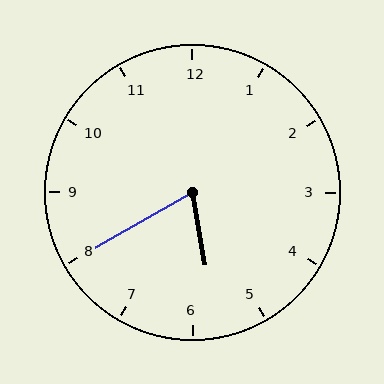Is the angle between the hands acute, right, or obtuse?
It is acute.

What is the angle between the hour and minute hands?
Approximately 70 degrees.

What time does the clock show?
5:40.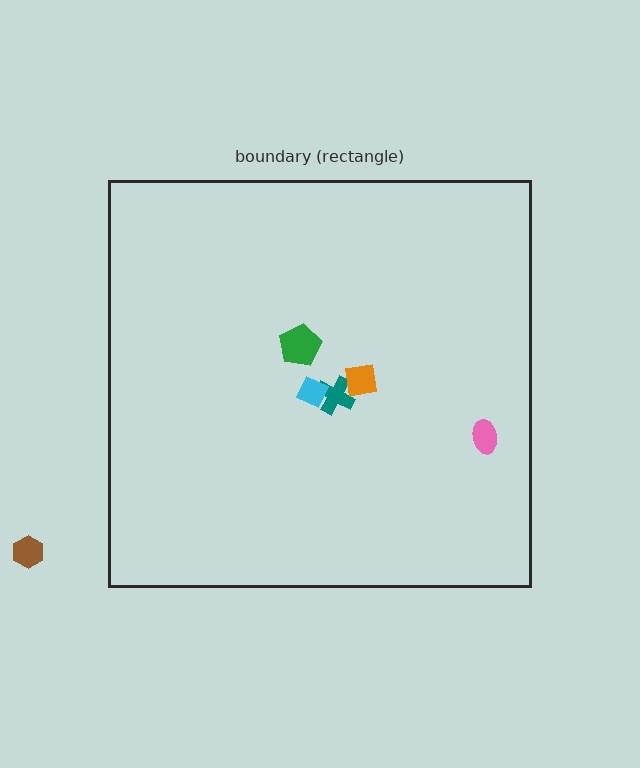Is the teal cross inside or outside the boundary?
Inside.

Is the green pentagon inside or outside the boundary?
Inside.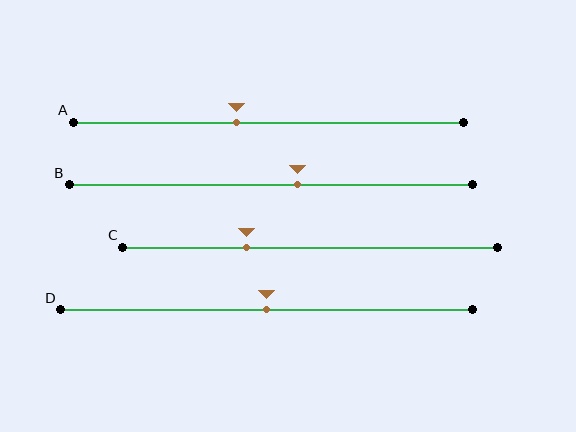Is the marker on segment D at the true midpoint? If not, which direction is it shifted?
Yes, the marker on segment D is at the true midpoint.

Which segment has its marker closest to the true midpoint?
Segment D has its marker closest to the true midpoint.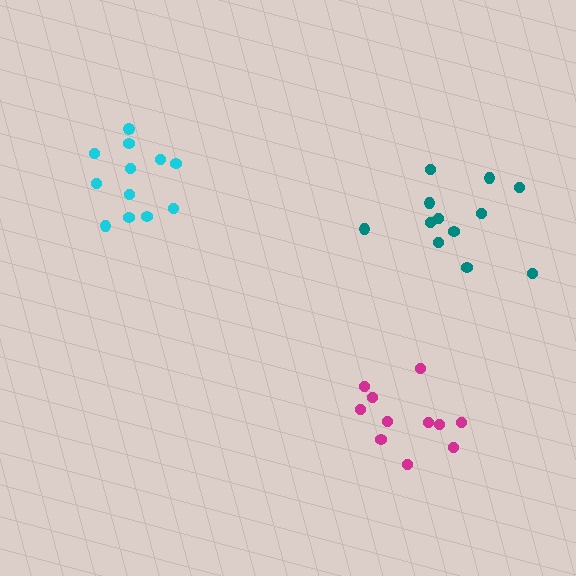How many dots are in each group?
Group 1: 11 dots, Group 2: 12 dots, Group 3: 12 dots (35 total).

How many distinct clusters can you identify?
There are 3 distinct clusters.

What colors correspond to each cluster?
The clusters are colored: magenta, cyan, teal.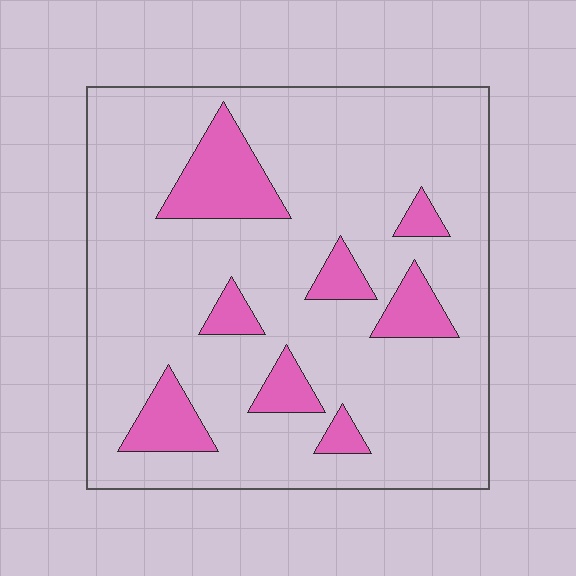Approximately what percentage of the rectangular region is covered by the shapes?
Approximately 15%.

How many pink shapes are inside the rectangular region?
8.